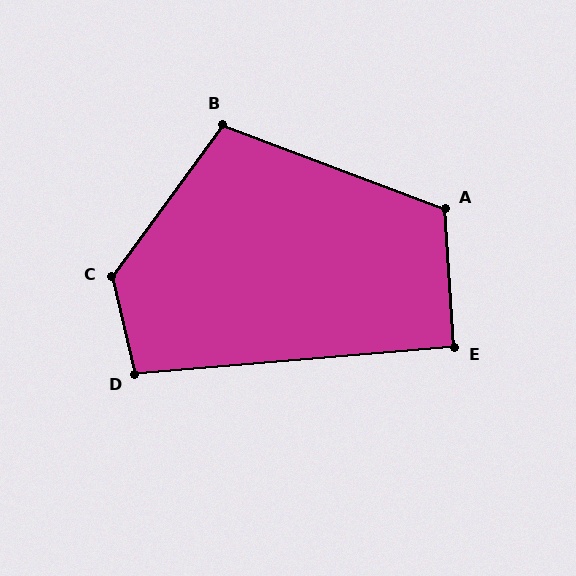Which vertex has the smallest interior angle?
E, at approximately 91 degrees.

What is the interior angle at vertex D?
Approximately 98 degrees (obtuse).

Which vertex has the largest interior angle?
C, at approximately 131 degrees.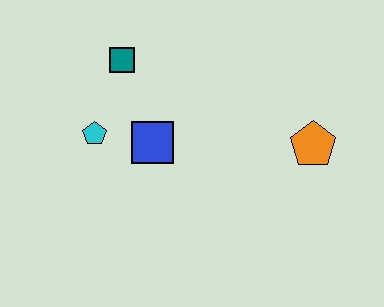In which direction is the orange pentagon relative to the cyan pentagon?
The orange pentagon is to the right of the cyan pentagon.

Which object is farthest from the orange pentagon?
The cyan pentagon is farthest from the orange pentagon.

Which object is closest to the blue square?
The cyan pentagon is closest to the blue square.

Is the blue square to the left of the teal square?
No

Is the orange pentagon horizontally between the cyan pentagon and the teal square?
No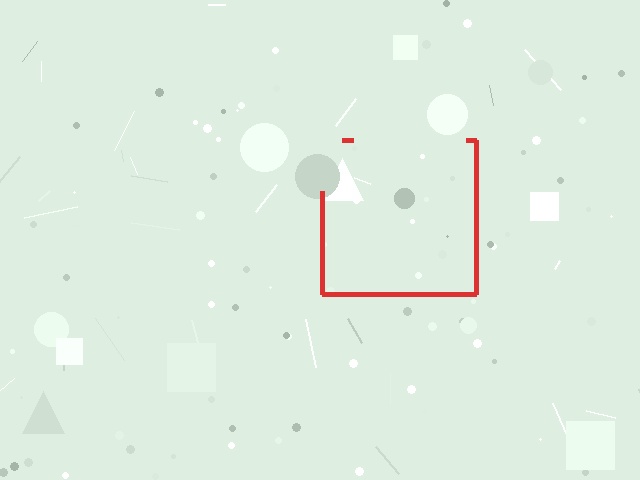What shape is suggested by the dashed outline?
The dashed outline suggests a square.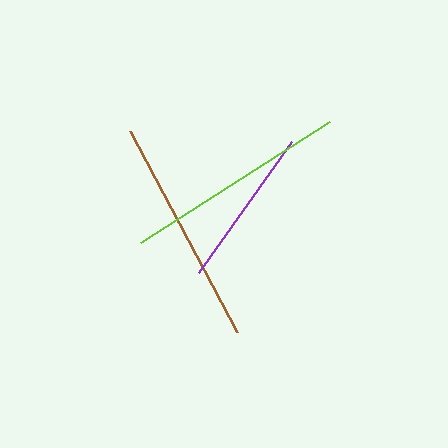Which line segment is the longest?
The brown line is the longest at approximately 227 pixels.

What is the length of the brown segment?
The brown segment is approximately 227 pixels long.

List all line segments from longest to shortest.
From longest to shortest: brown, lime, purple.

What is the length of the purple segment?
The purple segment is approximately 161 pixels long.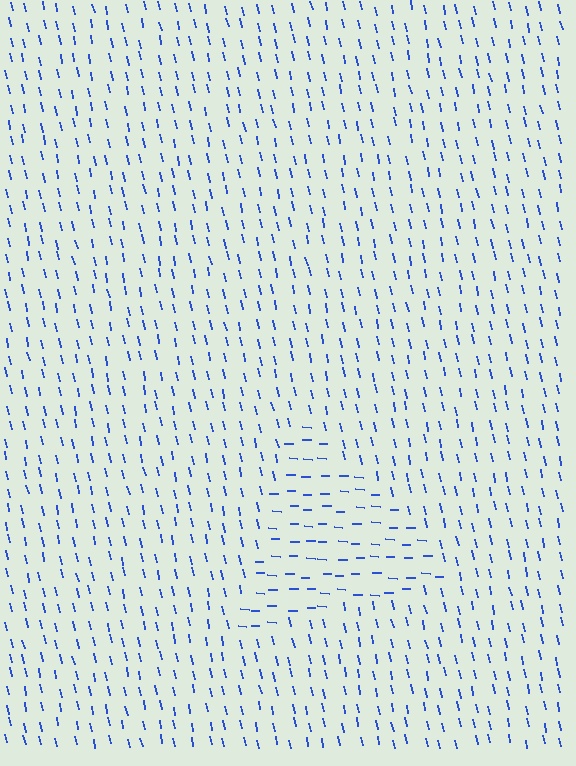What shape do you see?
I see a triangle.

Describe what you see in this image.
The image is filled with small blue line segments. A triangle region in the image has lines oriented differently from the surrounding lines, creating a visible texture boundary.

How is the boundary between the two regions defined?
The boundary is defined purely by a change in line orientation (approximately 75 degrees difference). All lines are the same color and thickness.